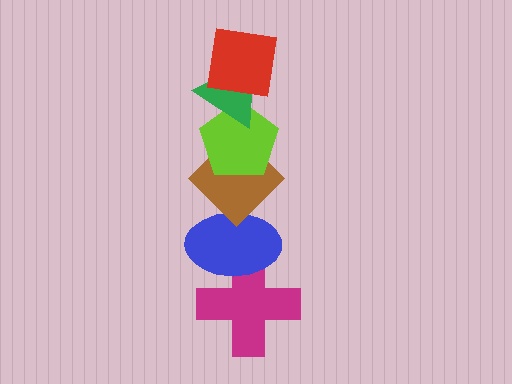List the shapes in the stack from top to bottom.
From top to bottom: the red square, the green triangle, the lime pentagon, the brown diamond, the blue ellipse, the magenta cross.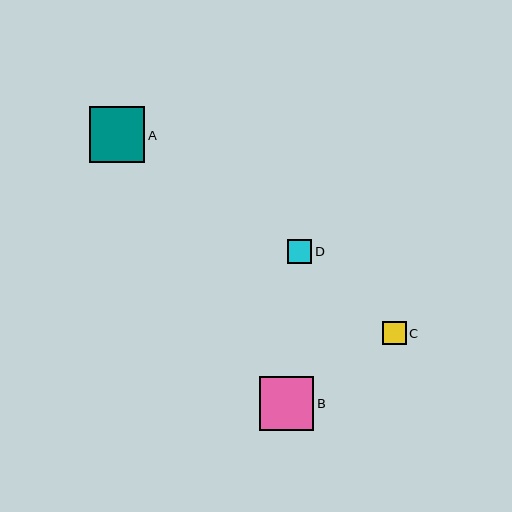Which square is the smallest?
Square C is the smallest with a size of approximately 24 pixels.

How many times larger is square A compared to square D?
Square A is approximately 2.3 times the size of square D.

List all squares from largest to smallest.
From largest to smallest: A, B, D, C.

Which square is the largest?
Square A is the largest with a size of approximately 56 pixels.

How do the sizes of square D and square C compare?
Square D and square C are approximately the same size.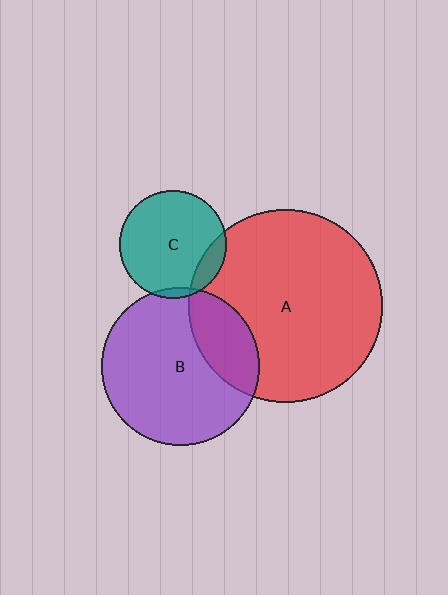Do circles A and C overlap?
Yes.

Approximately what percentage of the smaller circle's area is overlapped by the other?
Approximately 10%.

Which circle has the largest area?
Circle A (red).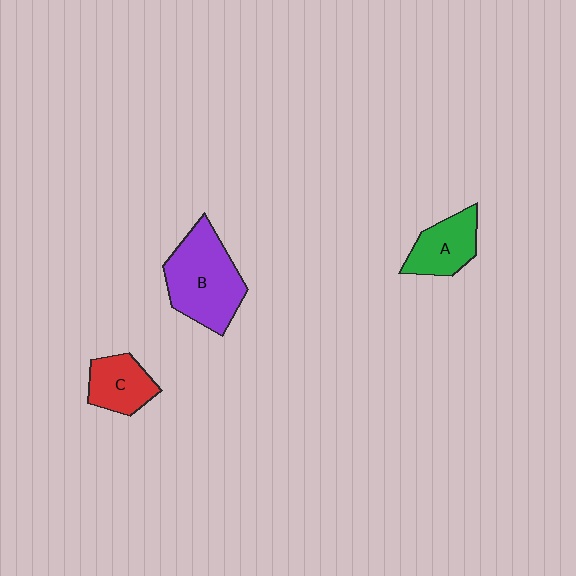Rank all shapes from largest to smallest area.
From largest to smallest: B (purple), A (green), C (red).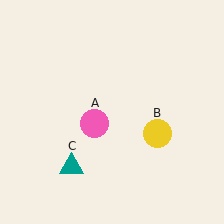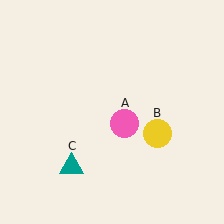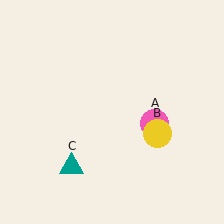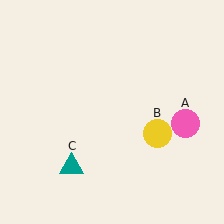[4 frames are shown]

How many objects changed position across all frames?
1 object changed position: pink circle (object A).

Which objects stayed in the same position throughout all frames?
Yellow circle (object B) and teal triangle (object C) remained stationary.